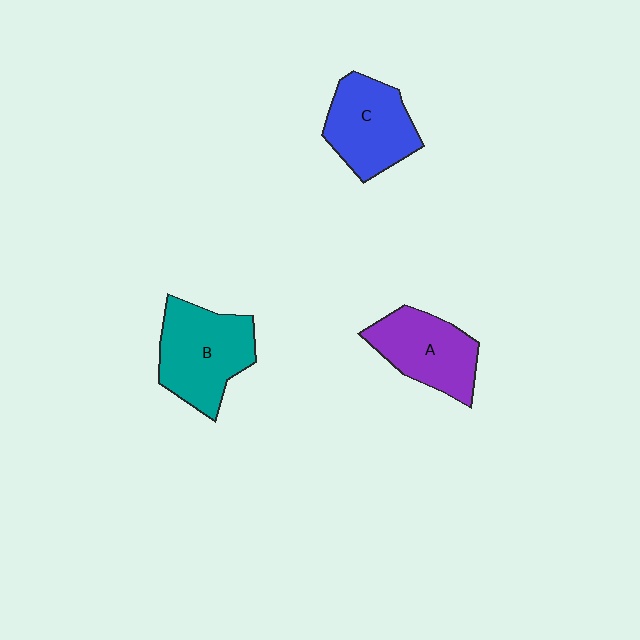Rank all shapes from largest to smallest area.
From largest to smallest: B (teal), C (blue), A (purple).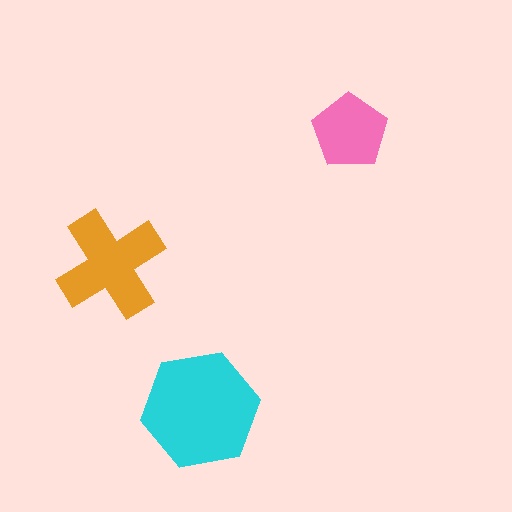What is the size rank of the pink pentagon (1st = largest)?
3rd.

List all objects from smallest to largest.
The pink pentagon, the orange cross, the cyan hexagon.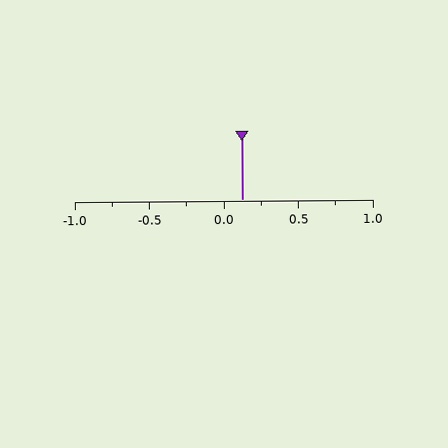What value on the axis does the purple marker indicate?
The marker indicates approximately 0.12.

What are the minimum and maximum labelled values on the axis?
The axis runs from -1.0 to 1.0.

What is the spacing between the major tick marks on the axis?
The major ticks are spaced 0.5 apart.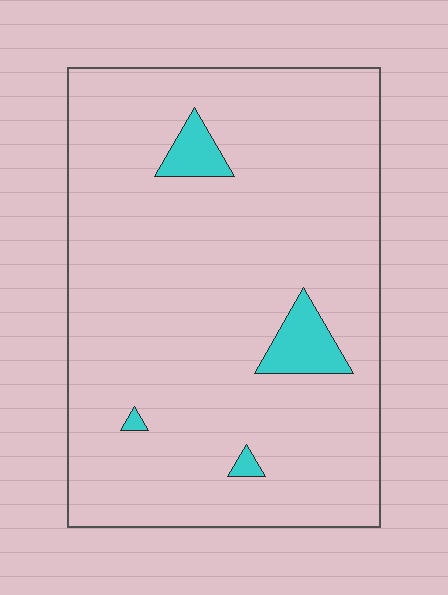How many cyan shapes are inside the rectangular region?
4.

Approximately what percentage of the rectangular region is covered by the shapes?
Approximately 5%.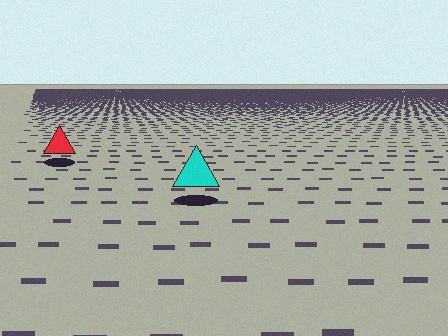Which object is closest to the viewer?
The cyan triangle is closest. The texture marks near it are larger and more spread out.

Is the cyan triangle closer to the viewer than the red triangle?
Yes. The cyan triangle is closer — you can tell from the texture gradient: the ground texture is coarser near it.